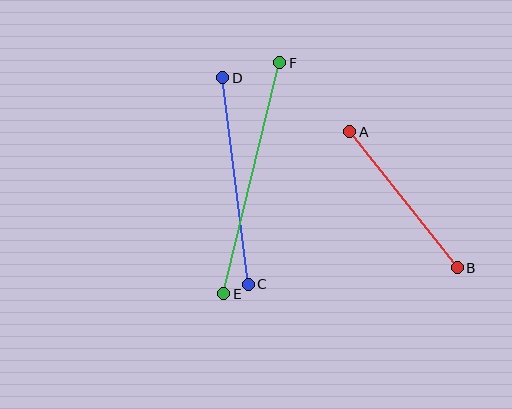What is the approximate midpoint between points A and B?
The midpoint is at approximately (403, 200) pixels.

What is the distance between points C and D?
The distance is approximately 209 pixels.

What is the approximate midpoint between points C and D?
The midpoint is at approximately (235, 181) pixels.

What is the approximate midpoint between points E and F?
The midpoint is at approximately (252, 178) pixels.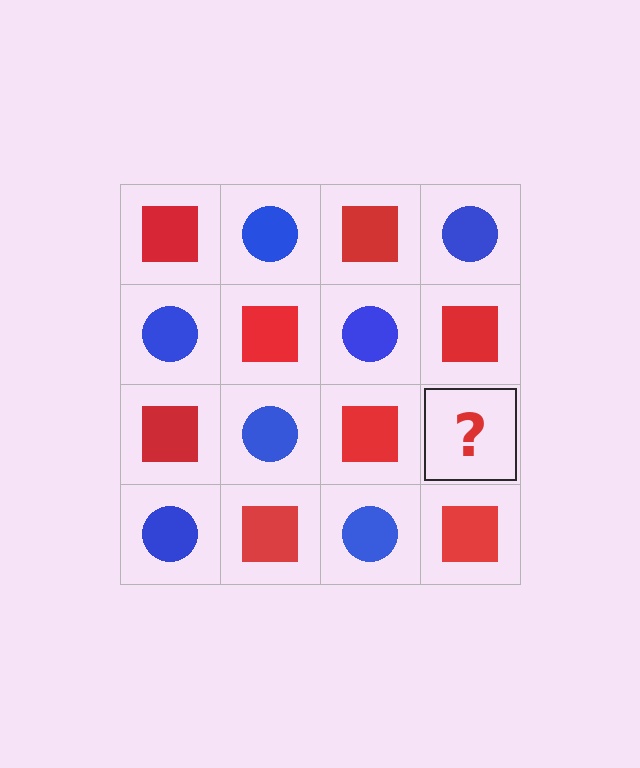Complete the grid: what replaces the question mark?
The question mark should be replaced with a blue circle.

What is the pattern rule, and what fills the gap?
The rule is that it alternates red square and blue circle in a checkerboard pattern. The gap should be filled with a blue circle.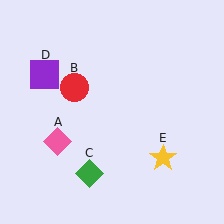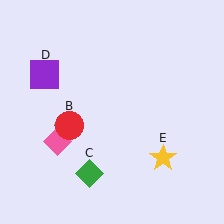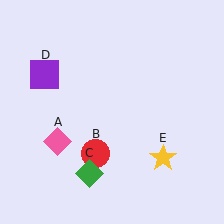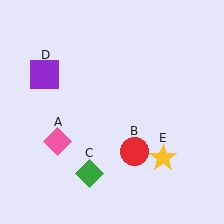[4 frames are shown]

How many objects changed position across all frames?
1 object changed position: red circle (object B).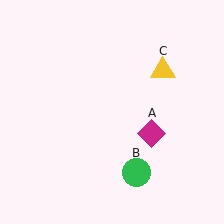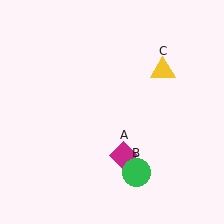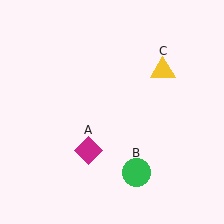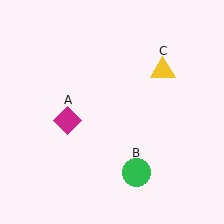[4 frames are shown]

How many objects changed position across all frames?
1 object changed position: magenta diamond (object A).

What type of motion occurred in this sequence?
The magenta diamond (object A) rotated clockwise around the center of the scene.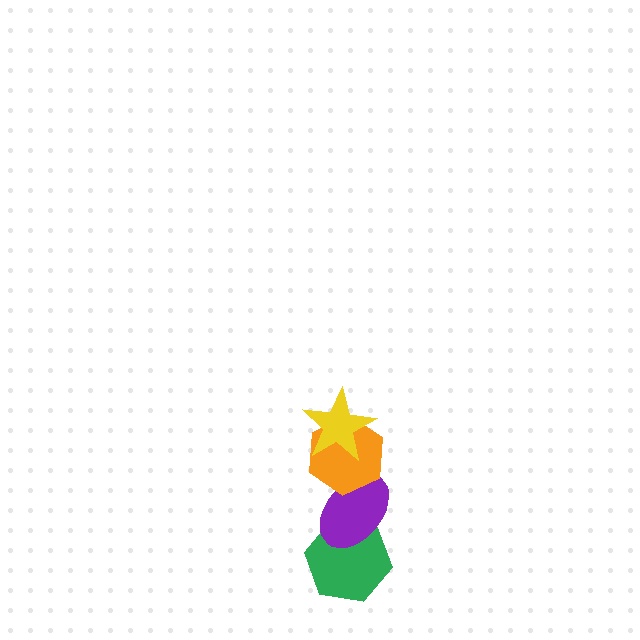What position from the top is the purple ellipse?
The purple ellipse is 3rd from the top.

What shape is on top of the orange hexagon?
The yellow star is on top of the orange hexagon.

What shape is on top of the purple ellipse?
The orange hexagon is on top of the purple ellipse.